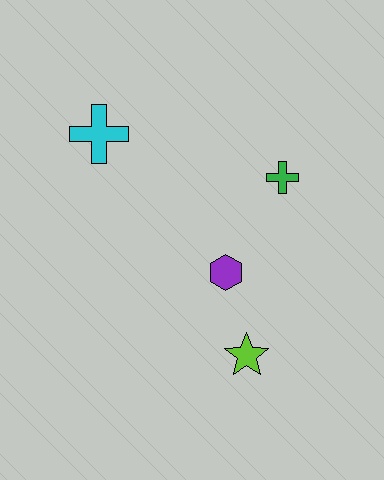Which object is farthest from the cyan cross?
The lime star is farthest from the cyan cross.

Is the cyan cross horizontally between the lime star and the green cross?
No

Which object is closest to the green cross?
The purple hexagon is closest to the green cross.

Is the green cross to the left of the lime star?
No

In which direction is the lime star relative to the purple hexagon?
The lime star is below the purple hexagon.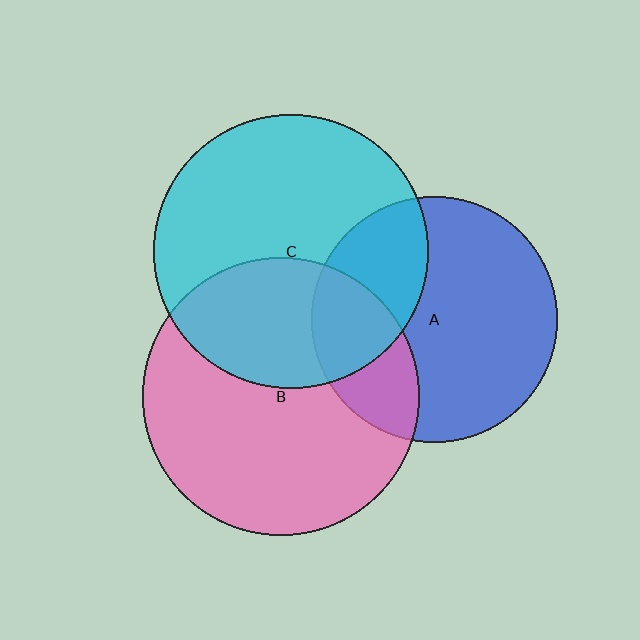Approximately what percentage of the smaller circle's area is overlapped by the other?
Approximately 35%.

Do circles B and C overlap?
Yes.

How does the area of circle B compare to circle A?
Approximately 1.3 times.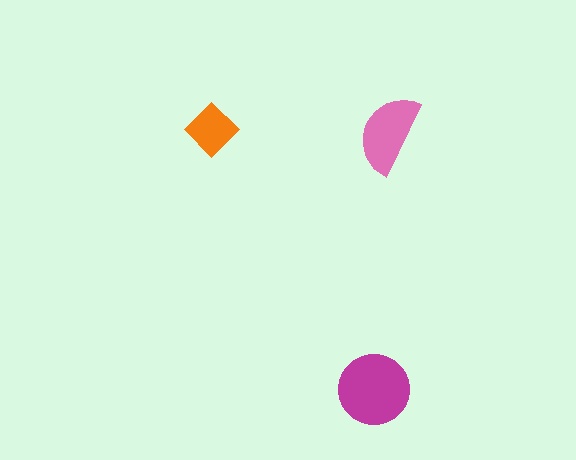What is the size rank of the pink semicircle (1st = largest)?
2nd.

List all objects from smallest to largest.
The orange diamond, the pink semicircle, the magenta circle.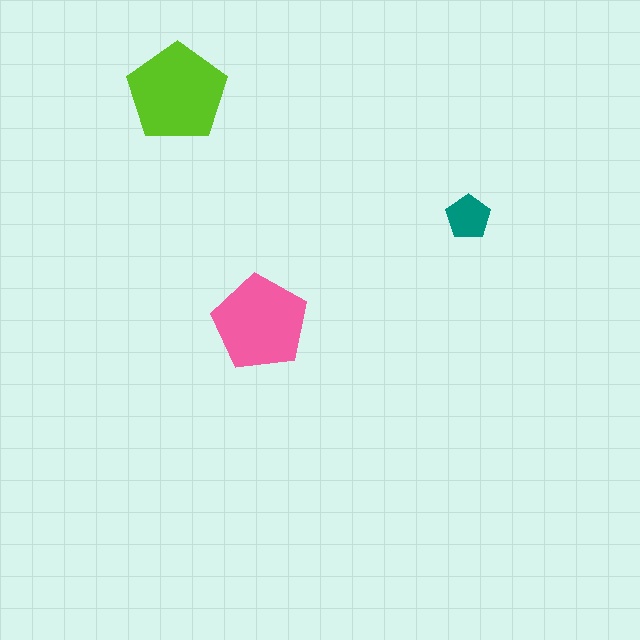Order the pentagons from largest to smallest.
the lime one, the pink one, the teal one.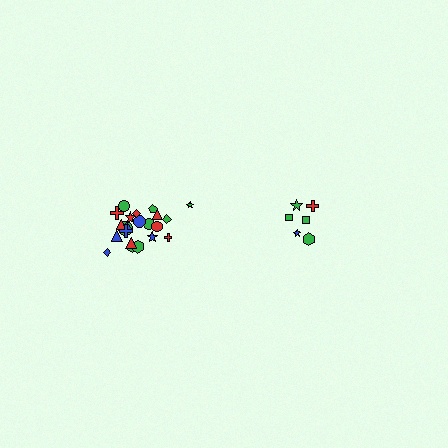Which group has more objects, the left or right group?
The left group.